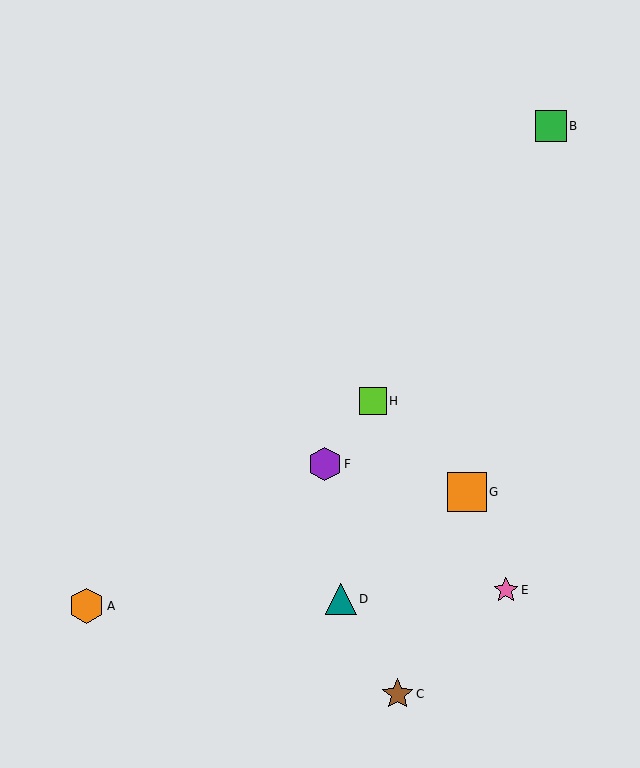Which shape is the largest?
The orange square (labeled G) is the largest.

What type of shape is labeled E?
Shape E is a pink star.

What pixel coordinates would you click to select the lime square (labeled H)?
Click at (373, 401) to select the lime square H.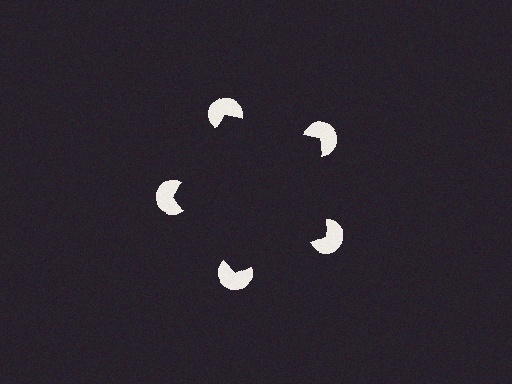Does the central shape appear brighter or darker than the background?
It typically appears slightly darker than the background, even though no actual brightness change is drawn.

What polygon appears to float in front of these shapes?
An illusory pentagon — its edges are inferred from the aligned wedge cuts in the pac-man discs, not physically drawn.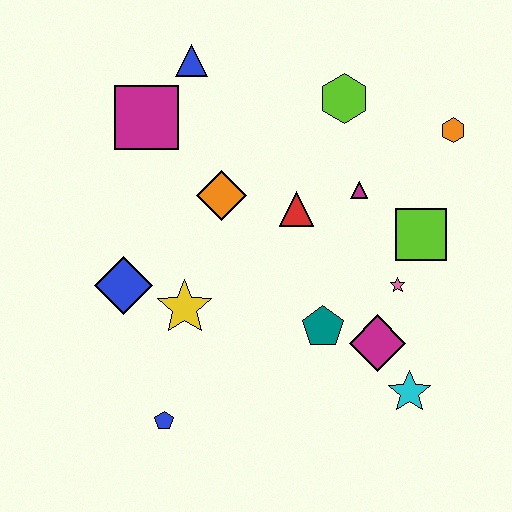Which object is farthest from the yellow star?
The orange hexagon is farthest from the yellow star.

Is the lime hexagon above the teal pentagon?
Yes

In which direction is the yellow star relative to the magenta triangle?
The yellow star is to the left of the magenta triangle.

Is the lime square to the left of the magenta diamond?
No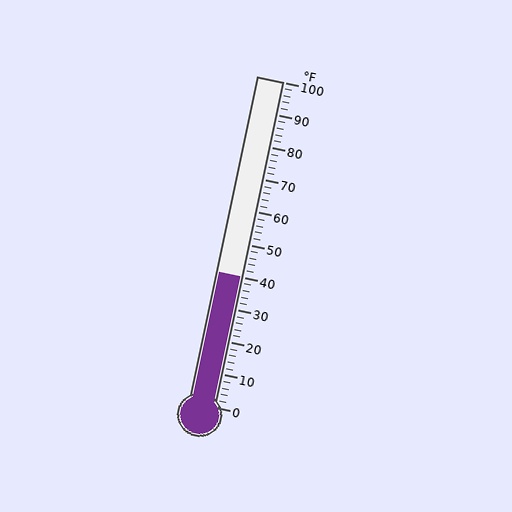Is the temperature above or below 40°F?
The temperature is at 40°F.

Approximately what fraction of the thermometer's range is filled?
The thermometer is filled to approximately 40% of its range.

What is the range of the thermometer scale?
The thermometer scale ranges from 0°F to 100°F.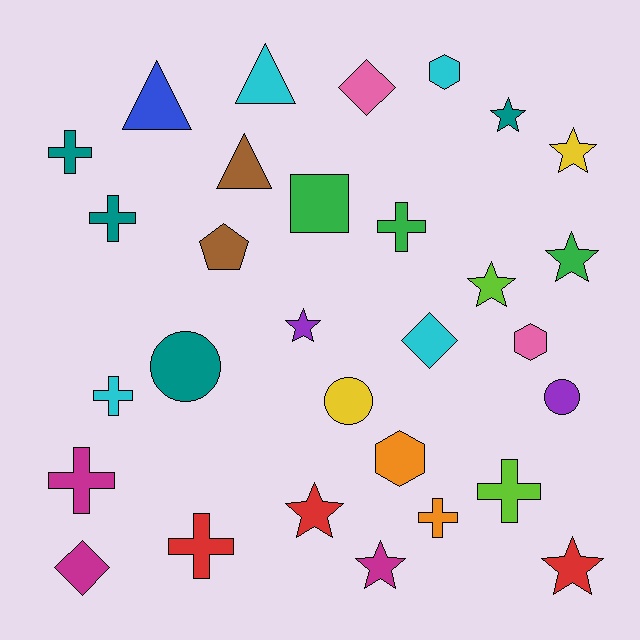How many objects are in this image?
There are 30 objects.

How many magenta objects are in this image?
There are 3 magenta objects.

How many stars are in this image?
There are 8 stars.